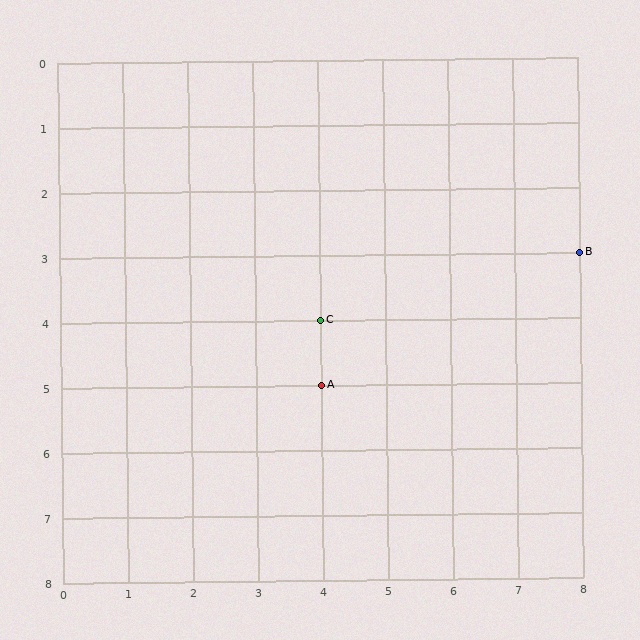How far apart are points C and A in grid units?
Points C and A are 1 row apart.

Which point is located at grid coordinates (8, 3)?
Point B is at (8, 3).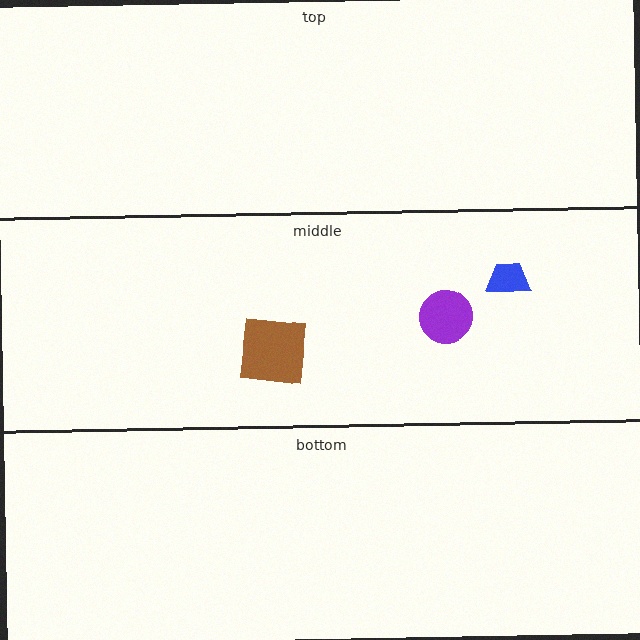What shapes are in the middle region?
The purple circle, the brown square, the blue trapezoid.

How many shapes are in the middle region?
3.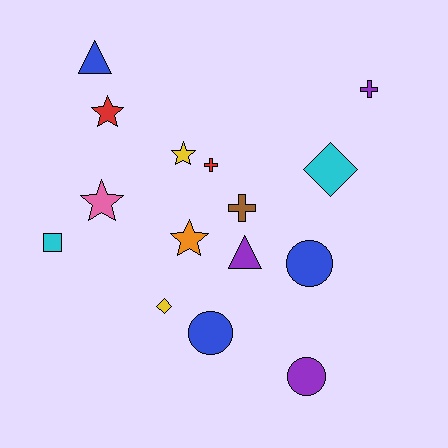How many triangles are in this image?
There are 2 triangles.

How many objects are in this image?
There are 15 objects.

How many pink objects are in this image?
There is 1 pink object.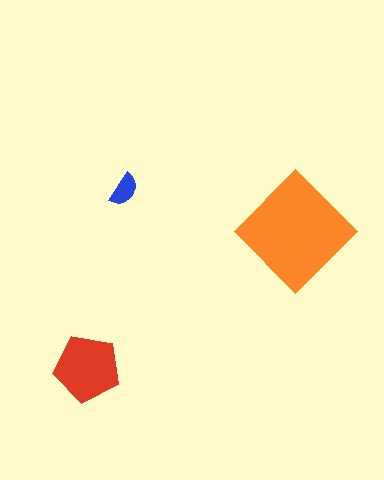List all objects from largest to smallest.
The orange diamond, the red pentagon, the blue semicircle.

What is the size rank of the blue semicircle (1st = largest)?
3rd.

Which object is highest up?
The blue semicircle is topmost.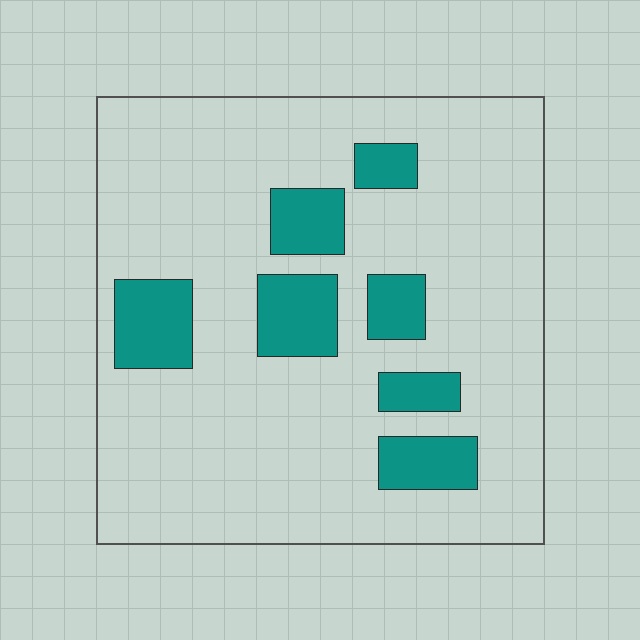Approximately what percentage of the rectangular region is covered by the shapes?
Approximately 15%.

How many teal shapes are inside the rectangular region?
7.